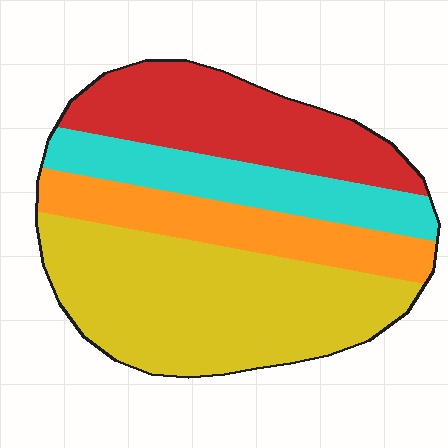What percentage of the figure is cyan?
Cyan takes up about one sixth (1/6) of the figure.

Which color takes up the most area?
Yellow, at roughly 40%.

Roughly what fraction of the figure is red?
Red takes up about one quarter (1/4) of the figure.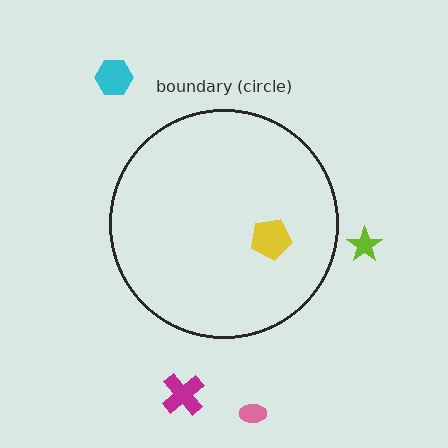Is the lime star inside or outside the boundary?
Outside.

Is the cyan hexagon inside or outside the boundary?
Outside.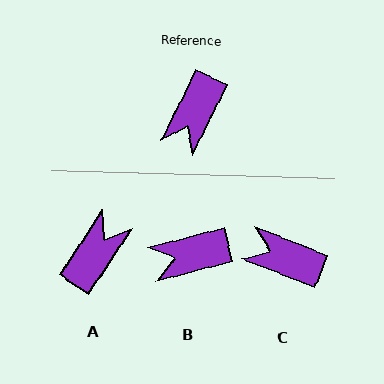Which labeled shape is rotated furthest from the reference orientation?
A, about 172 degrees away.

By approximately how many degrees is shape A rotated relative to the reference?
Approximately 172 degrees counter-clockwise.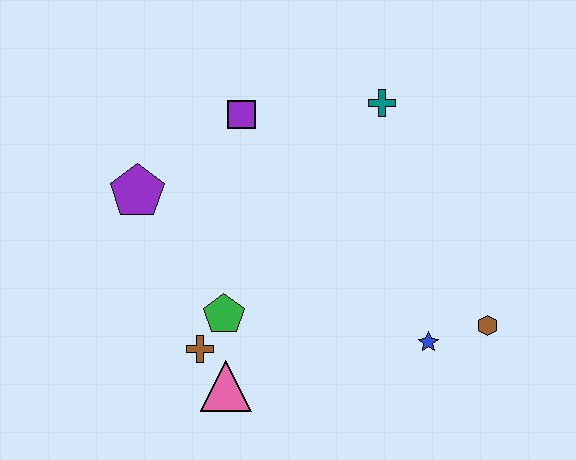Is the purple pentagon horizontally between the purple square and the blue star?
No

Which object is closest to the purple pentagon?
The purple square is closest to the purple pentagon.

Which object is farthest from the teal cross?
The pink triangle is farthest from the teal cross.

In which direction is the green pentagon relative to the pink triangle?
The green pentagon is above the pink triangle.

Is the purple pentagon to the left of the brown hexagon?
Yes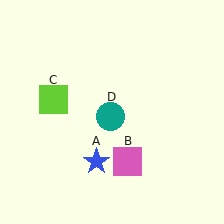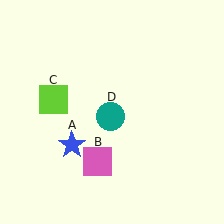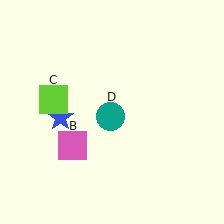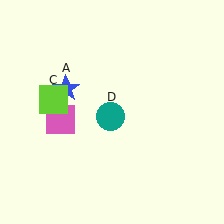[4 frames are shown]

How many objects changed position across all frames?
2 objects changed position: blue star (object A), pink square (object B).